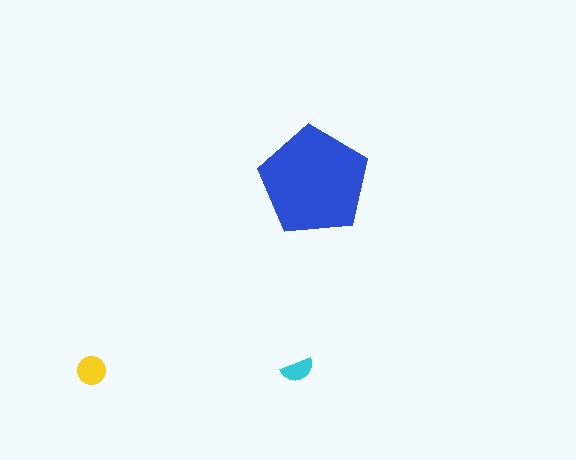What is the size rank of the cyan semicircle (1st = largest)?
3rd.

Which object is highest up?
The blue pentagon is topmost.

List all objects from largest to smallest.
The blue pentagon, the yellow circle, the cyan semicircle.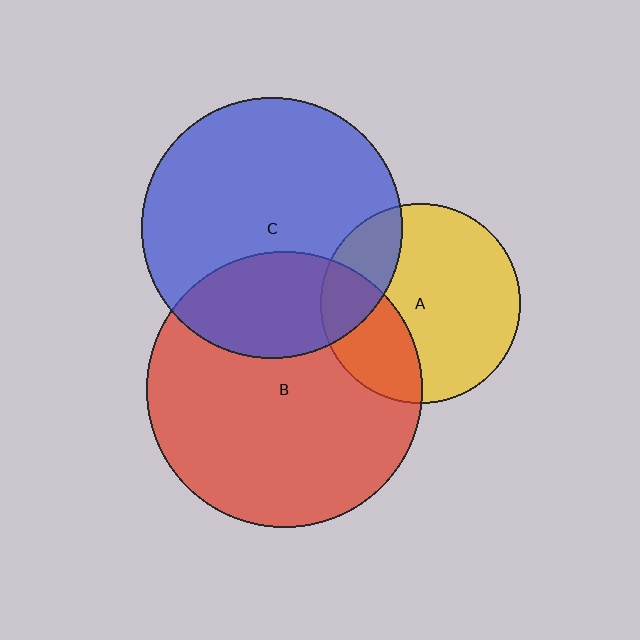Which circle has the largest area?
Circle B (red).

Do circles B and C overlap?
Yes.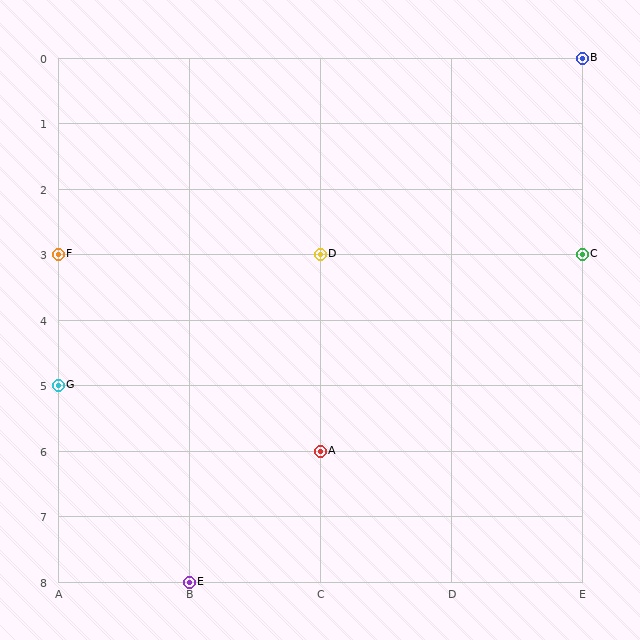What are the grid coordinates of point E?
Point E is at grid coordinates (B, 8).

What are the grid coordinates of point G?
Point G is at grid coordinates (A, 5).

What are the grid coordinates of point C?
Point C is at grid coordinates (E, 3).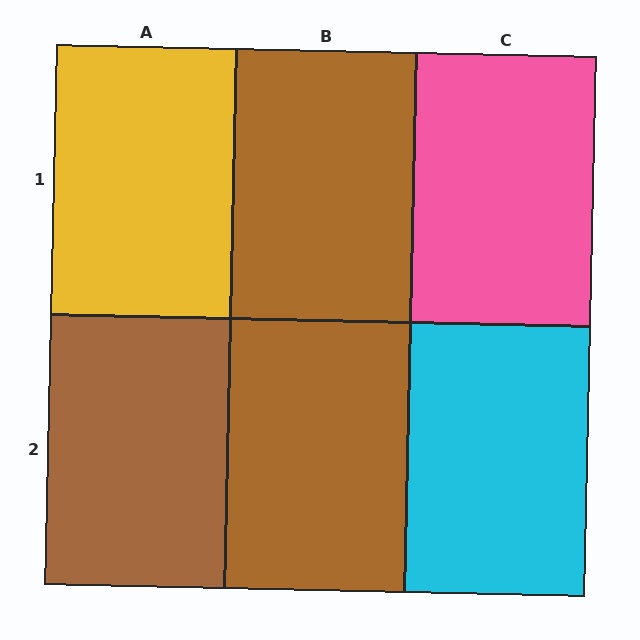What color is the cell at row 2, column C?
Cyan.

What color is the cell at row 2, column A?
Brown.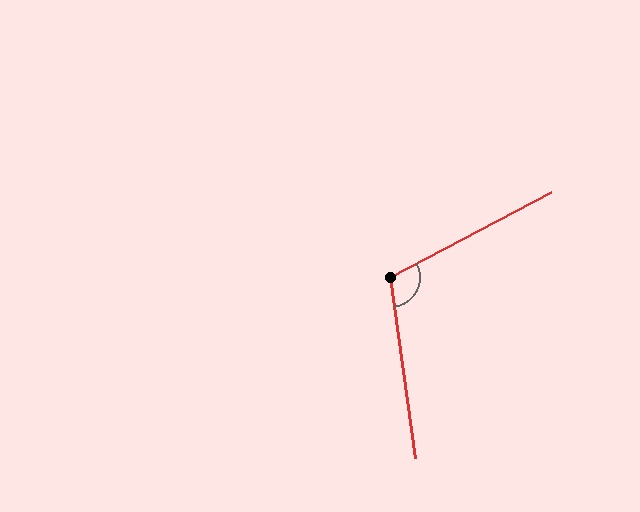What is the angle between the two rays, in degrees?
Approximately 110 degrees.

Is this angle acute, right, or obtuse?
It is obtuse.